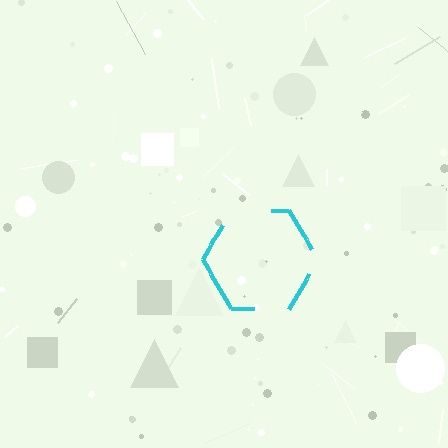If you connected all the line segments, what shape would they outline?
They would outline a hexagon.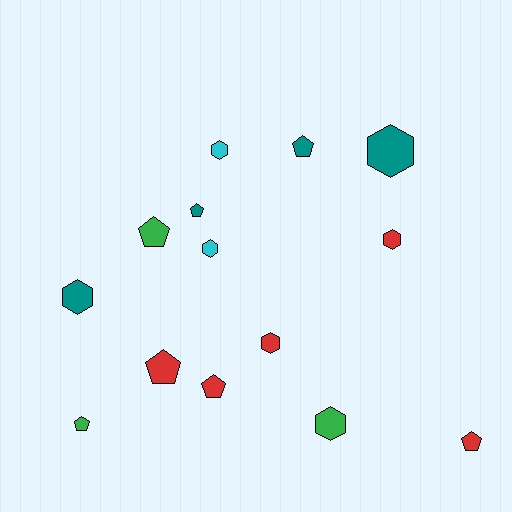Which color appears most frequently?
Red, with 5 objects.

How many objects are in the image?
There are 14 objects.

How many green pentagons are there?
There are 2 green pentagons.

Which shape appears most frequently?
Pentagon, with 7 objects.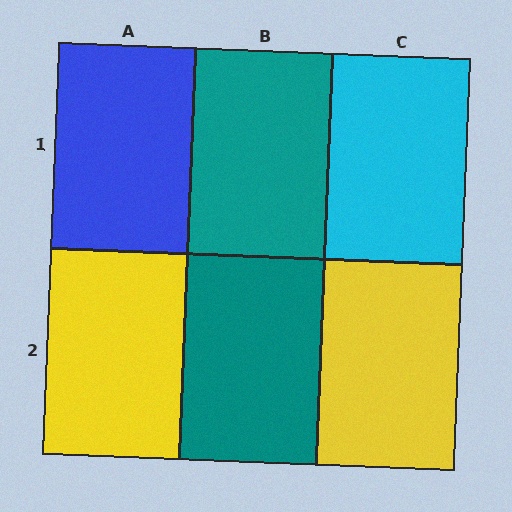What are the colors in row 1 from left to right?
Blue, teal, cyan.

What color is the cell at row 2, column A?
Yellow.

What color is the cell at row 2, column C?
Yellow.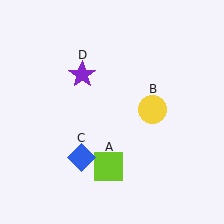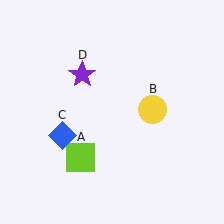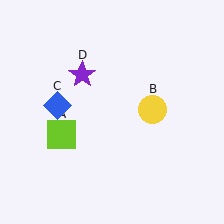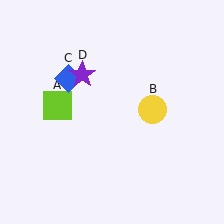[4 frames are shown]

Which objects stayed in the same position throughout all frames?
Yellow circle (object B) and purple star (object D) remained stationary.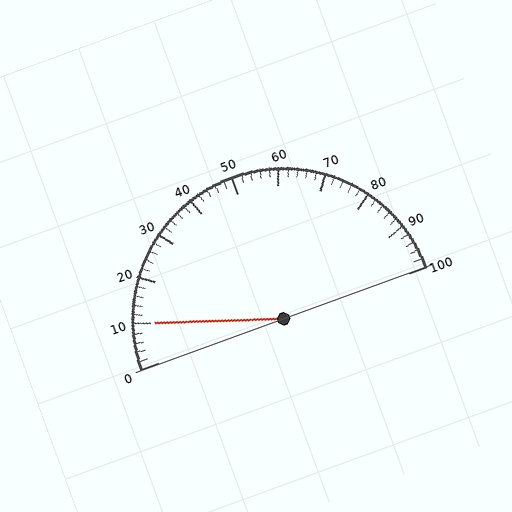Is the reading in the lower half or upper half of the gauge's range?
The reading is in the lower half of the range (0 to 100).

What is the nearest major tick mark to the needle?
The nearest major tick mark is 10.